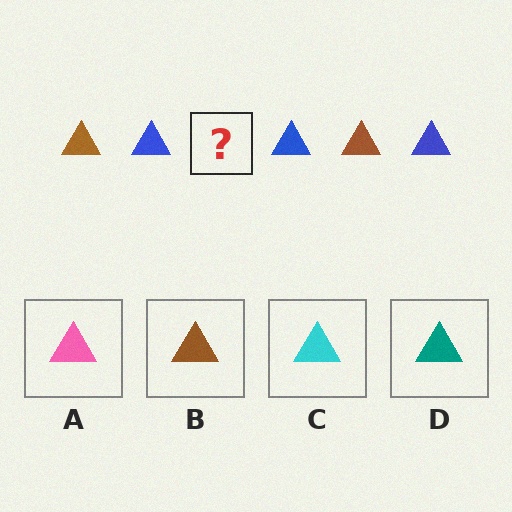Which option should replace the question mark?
Option B.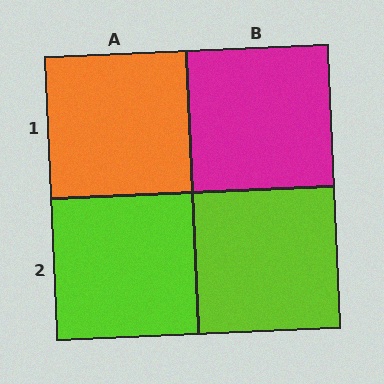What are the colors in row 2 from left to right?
Lime, lime.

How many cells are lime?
2 cells are lime.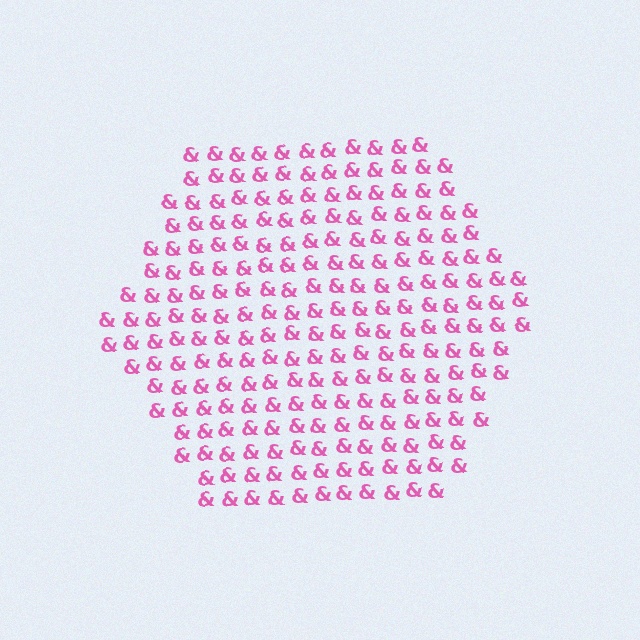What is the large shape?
The large shape is a hexagon.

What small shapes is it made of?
It is made of small ampersands.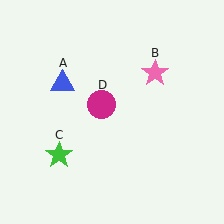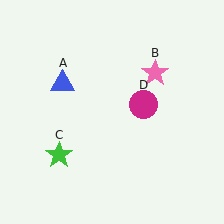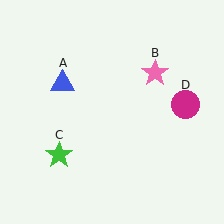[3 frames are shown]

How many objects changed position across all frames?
1 object changed position: magenta circle (object D).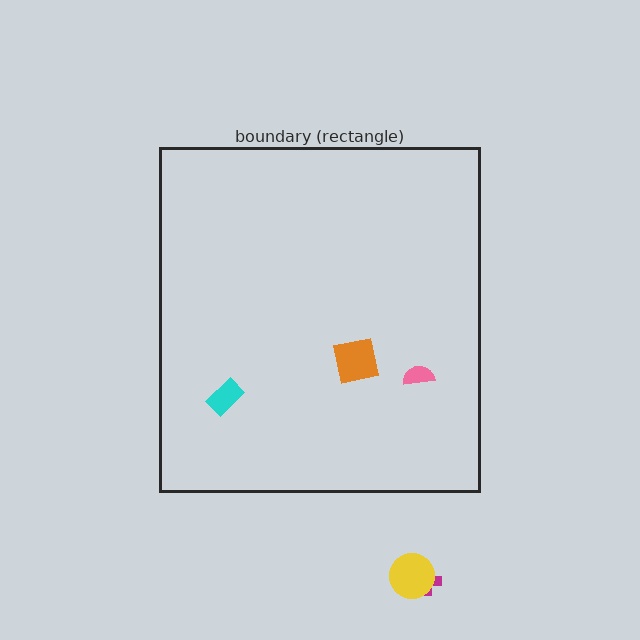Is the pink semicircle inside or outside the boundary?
Inside.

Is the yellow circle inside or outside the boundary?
Outside.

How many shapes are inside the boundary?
3 inside, 2 outside.